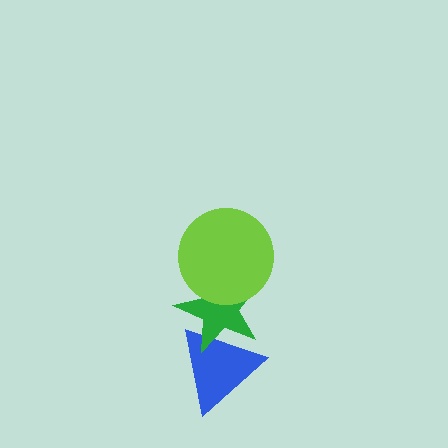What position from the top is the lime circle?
The lime circle is 1st from the top.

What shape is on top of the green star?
The lime circle is on top of the green star.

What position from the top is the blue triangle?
The blue triangle is 3rd from the top.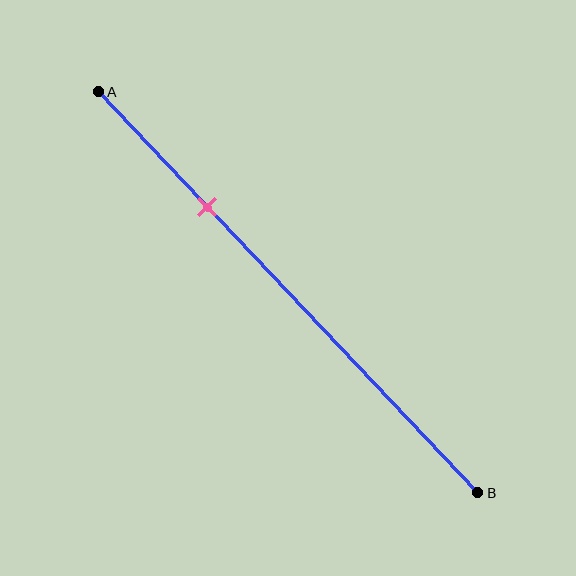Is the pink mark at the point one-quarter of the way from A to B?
No, the mark is at about 30% from A, not at the 25% one-quarter point.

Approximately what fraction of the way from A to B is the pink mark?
The pink mark is approximately 30% of the way from A to B.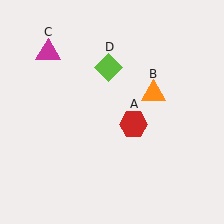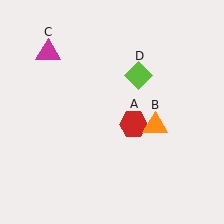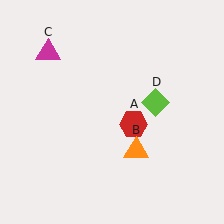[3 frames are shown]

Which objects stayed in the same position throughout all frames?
Red hexagon (object A) and magenta triangle (object C) remained stationary.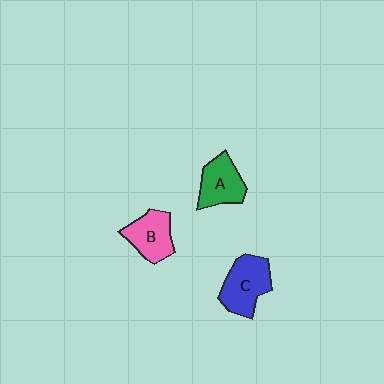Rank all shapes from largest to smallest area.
From largest to smallest: C (blue), B (pink), A (green).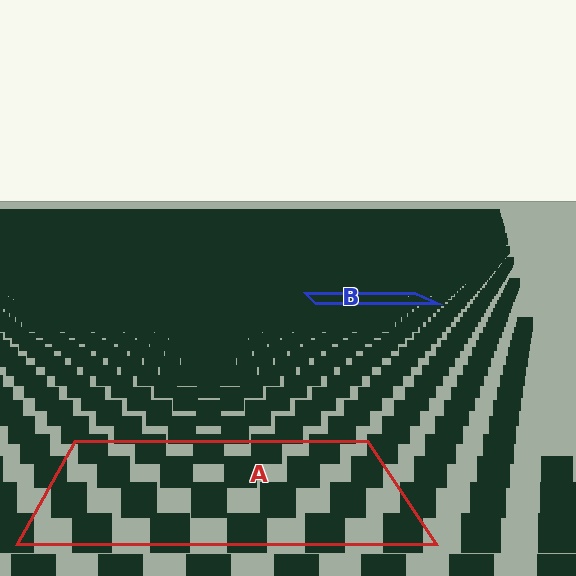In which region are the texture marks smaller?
The texture marks are smaller in region B, because it is farther away.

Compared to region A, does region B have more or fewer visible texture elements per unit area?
Region B has more texture elements per unit area — they are packed more densely because it is farther away.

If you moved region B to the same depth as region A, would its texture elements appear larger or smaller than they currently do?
They would appear larger. At a closer depth, the same texture elements are projected at a bigger on-screen size.